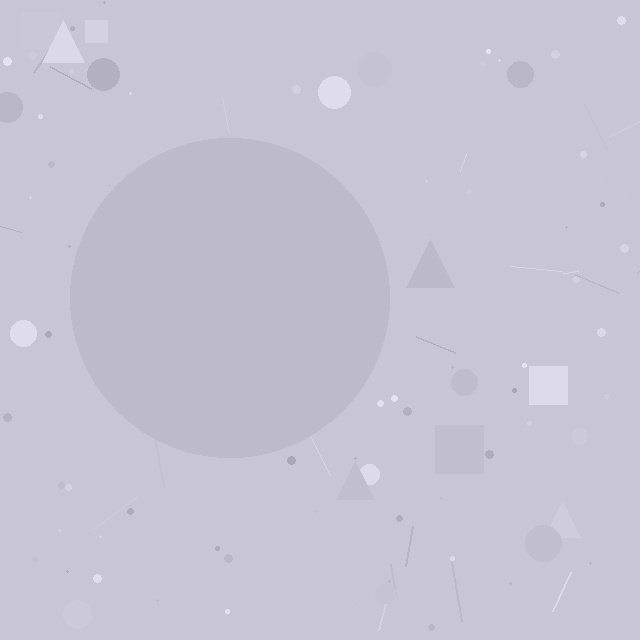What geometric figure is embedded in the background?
A circle is embedded in the background.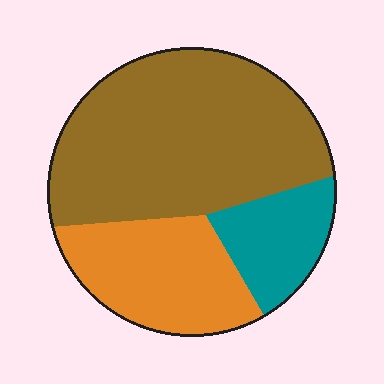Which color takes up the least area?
Teal, at roughly 15%.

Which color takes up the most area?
Brown, at roughly 60%.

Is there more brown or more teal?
Brown.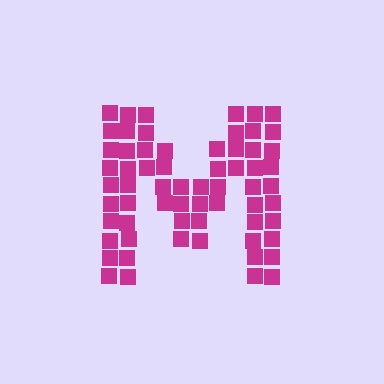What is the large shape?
The large shape is the letter M.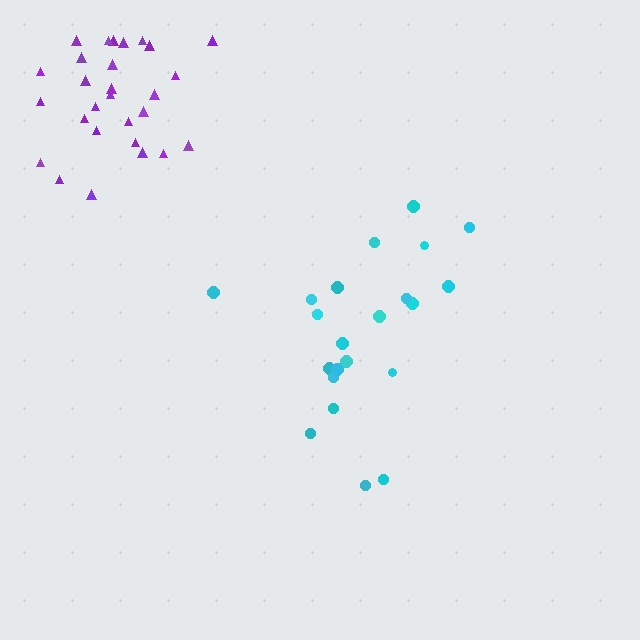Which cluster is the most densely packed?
Purple.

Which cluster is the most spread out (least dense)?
Cyan.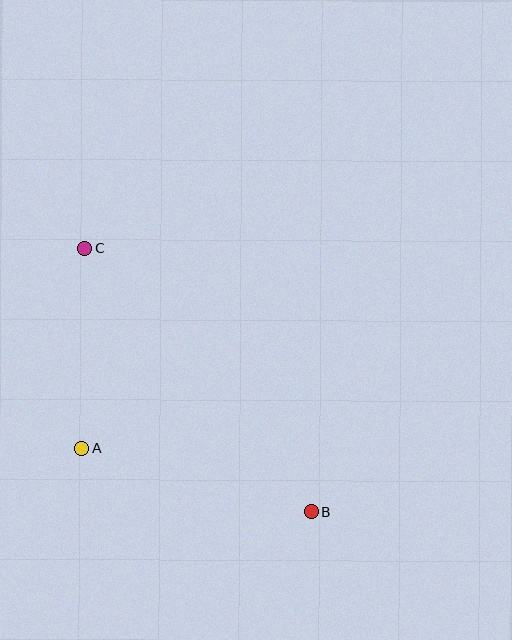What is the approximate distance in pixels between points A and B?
The distance between A and B is approximately 238 pixels.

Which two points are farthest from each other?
Points B and C are farthest from each other.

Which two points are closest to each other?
Points A and C are closest to each other.